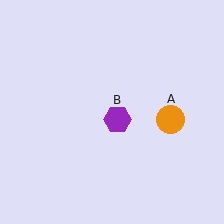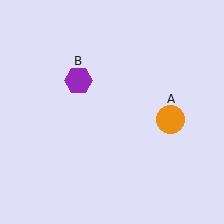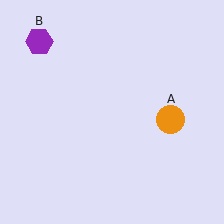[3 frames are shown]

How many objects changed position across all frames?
1 object changed position: purple hexagon (object B).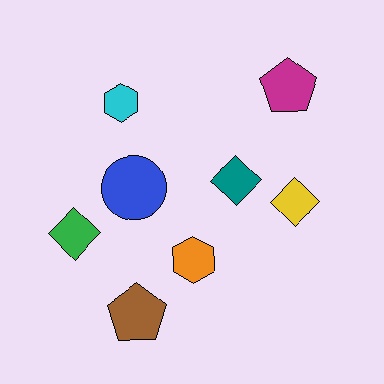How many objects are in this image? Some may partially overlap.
There are 8 objects.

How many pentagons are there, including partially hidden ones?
There are 2 pentagons.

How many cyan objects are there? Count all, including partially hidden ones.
There is 1 cyan object.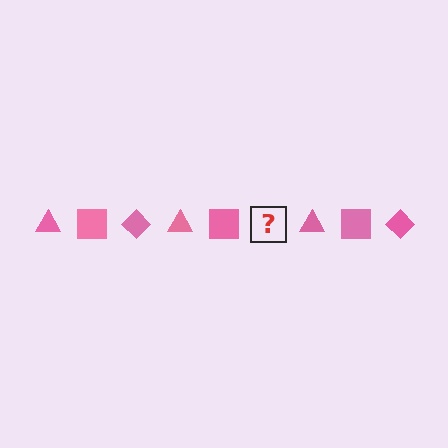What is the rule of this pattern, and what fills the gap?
The rule is that the pattern cycles through triangle, square, diamond shapes in pink. The gap should be filled with a pink diamond.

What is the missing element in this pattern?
The missing element is a pink diamond.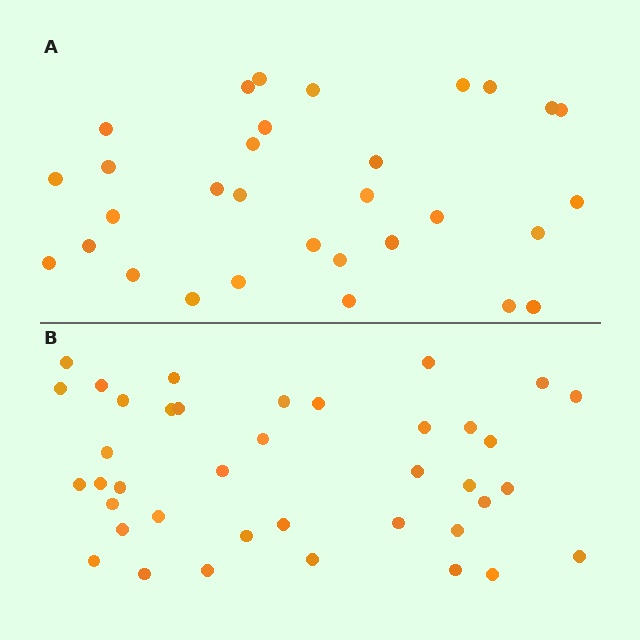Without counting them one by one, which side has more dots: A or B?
Region B (the bottom region) has more dots.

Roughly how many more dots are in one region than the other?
Region B has roughly 8 or so more dots than region A.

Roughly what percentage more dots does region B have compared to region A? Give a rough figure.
About 25% more.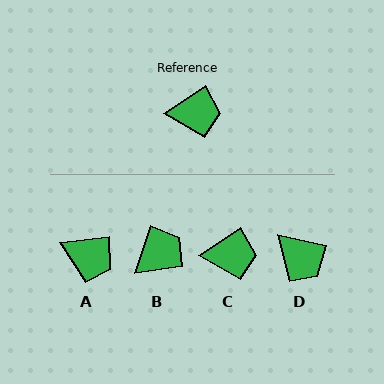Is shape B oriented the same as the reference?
No, it is off by about 39 degrees.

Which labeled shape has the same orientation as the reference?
C.